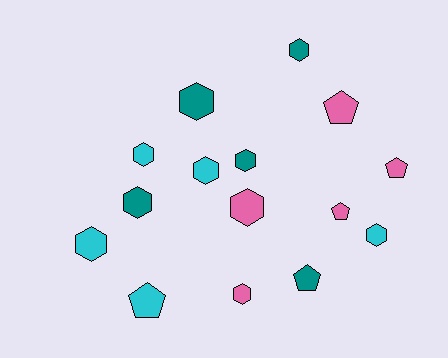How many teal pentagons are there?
There is 1 teal pentagon.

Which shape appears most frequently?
Hexagon, with 10 objects.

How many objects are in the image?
There are 15 objects.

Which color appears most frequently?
Pink, with 5 objects.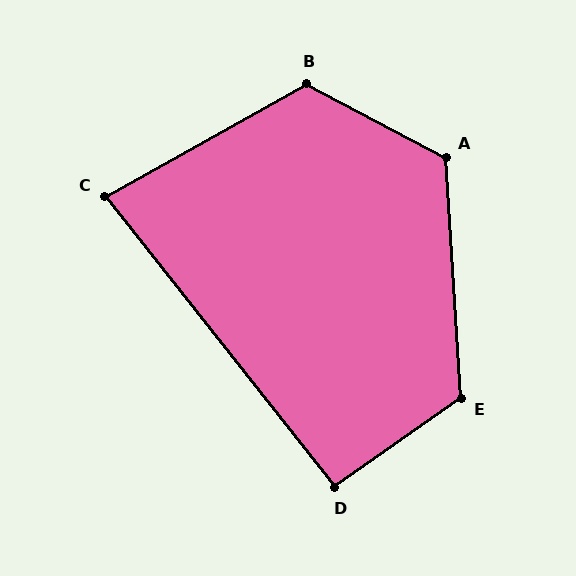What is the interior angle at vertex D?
Approximately 93 degrees (approximately right).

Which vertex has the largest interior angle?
B, at approximately 123 degrees.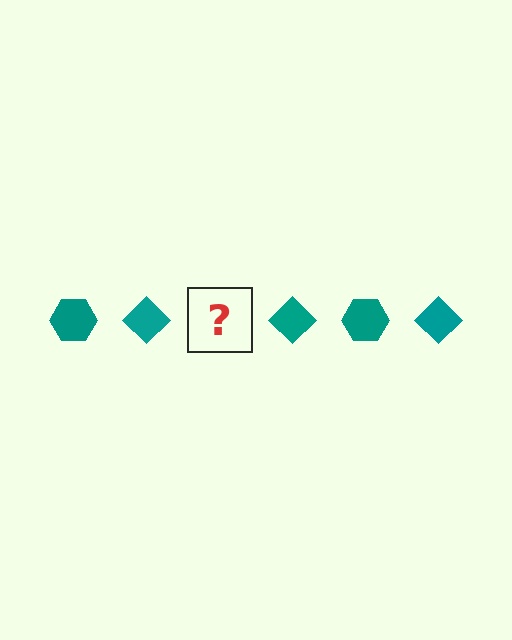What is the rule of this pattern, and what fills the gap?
The rule is that the pattern cycles through hexagon, diamond shapes in teal. The gap should be filled with a teal hexagon.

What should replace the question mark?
The question mark should be replaced with a teal hexagon.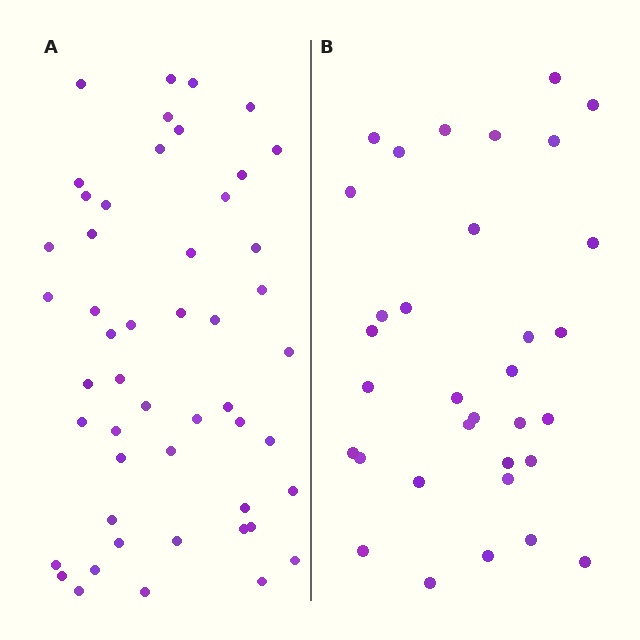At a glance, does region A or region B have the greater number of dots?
Region A (the left region) has more dots.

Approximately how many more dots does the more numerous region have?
Region A has approximately 15 more dots than region B.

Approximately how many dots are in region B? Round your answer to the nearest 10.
About 30 dots. (The exact count is 33, which rounds to 30.)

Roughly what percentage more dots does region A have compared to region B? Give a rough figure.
About 50% more.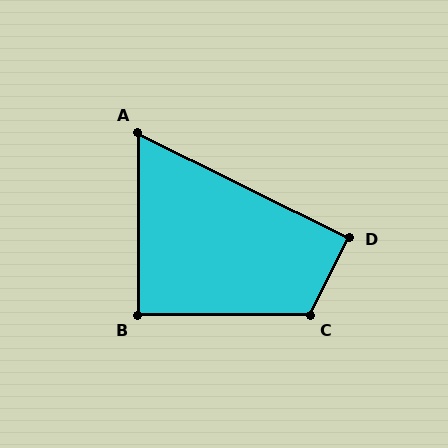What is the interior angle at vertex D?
Approximately 90 degrees (approximately right).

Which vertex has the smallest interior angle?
A, at approximately 64 degrees.